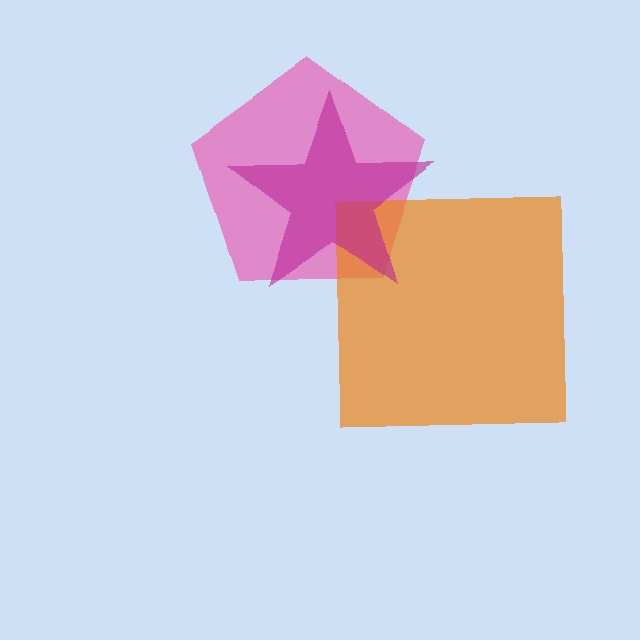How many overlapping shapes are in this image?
There are 3 overlapping shapes in the image.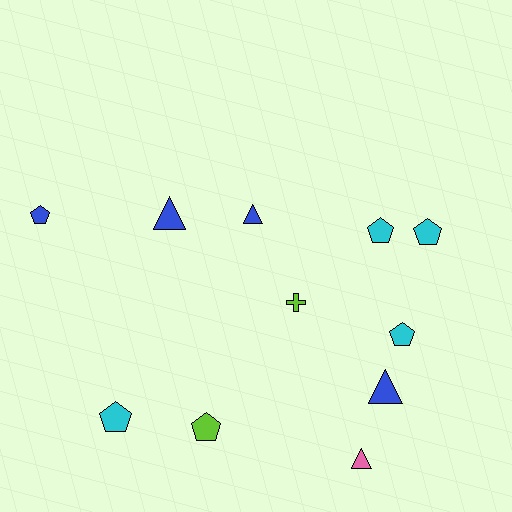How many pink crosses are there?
There are no pink crosses.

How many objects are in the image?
There are 11 objects.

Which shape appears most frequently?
Pentagon, with 6 objects.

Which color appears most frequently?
Cyan, with 4 objects.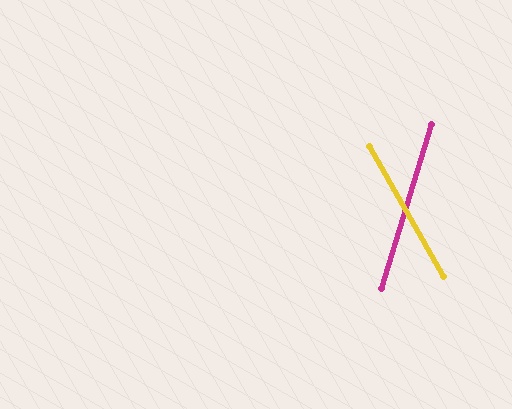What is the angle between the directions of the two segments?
Approximately 46 degrees.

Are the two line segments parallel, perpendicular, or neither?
Neither parallel nor perpendicular — they differ by about 46°.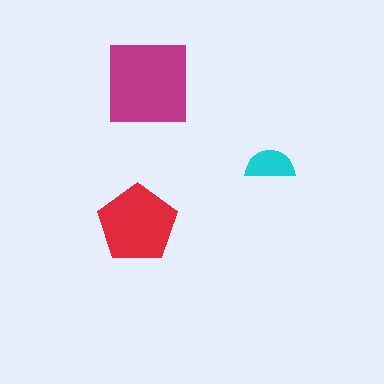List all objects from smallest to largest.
The cyan semicircle, the red pentagon, the magenta square.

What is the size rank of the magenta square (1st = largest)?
1st.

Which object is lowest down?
The red pentagon is bottommost.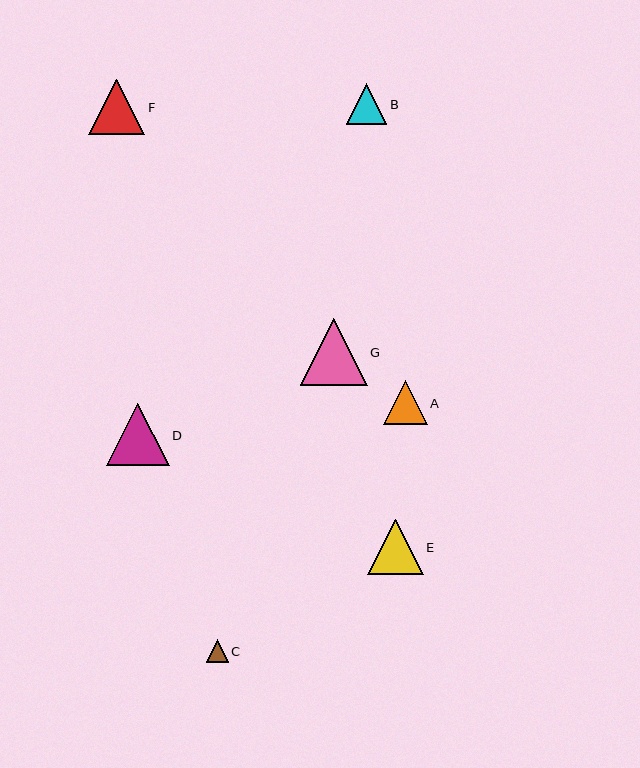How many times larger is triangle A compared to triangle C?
Triangle A is approximately 2.0 times the size of triangle C.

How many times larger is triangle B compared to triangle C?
Triangle B is approximately 1.8 times the size of triangle C.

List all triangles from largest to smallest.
From largest to smallest: G, D, F, E, A, B, C.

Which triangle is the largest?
Triangle G is the largest with a size of approximately 67 pixels.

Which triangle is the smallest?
Triangle C is the smallest with a size of approximately 22 pixels.